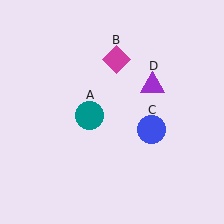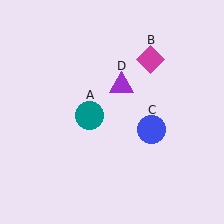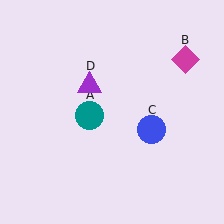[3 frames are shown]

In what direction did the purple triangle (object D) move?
The purple triangle (object D) moved left.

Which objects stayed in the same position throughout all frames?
Teal circle (object A) and blue circle (object C) remained stationary.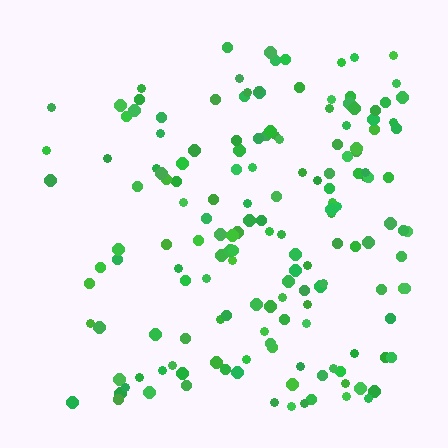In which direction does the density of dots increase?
From left to right, with the right side densest.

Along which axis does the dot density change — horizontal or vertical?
Horizontal.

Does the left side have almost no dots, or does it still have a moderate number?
Still a moderate number, just noticeably fewer than the right.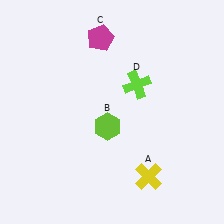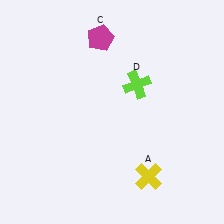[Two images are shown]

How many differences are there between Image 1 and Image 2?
There is 1 difference between the two images.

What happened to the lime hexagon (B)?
The lime hexagon (B) was removed in Image 2. It was in the bottom-left area of Image 1.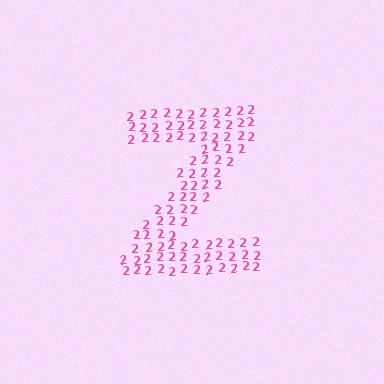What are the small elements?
The small elements are digit 2's.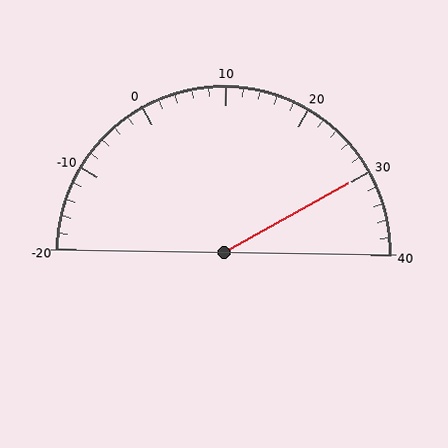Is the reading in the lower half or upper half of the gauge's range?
The reading is in the upper half of the range (-20 to 40).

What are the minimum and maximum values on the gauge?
The gauge ranges from -20 to 40.